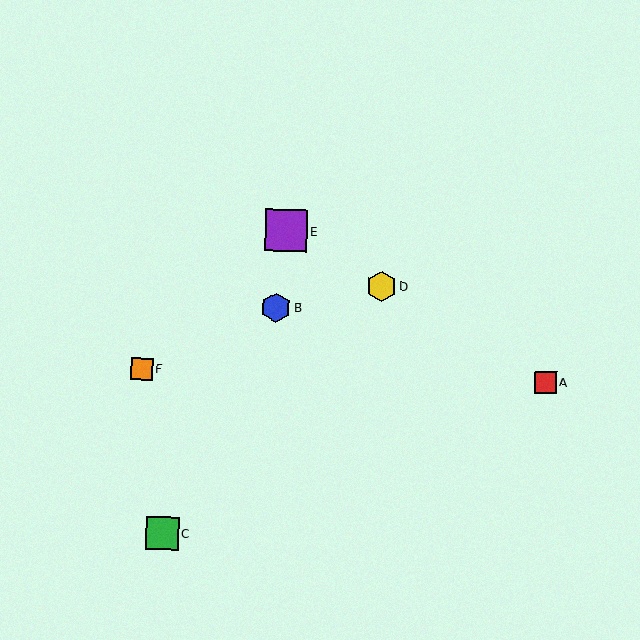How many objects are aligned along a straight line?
3 objects (A, D, E) are aligned along a straight line.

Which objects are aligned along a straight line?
Objects A, D, E are aligned along a straight line.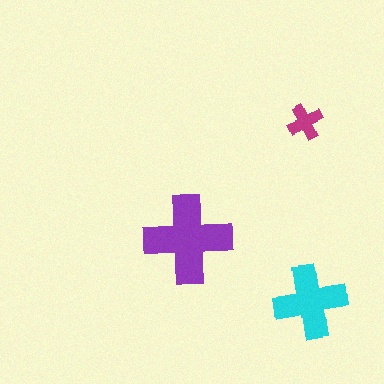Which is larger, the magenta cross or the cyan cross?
The cyan one.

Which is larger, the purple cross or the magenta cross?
The purple one.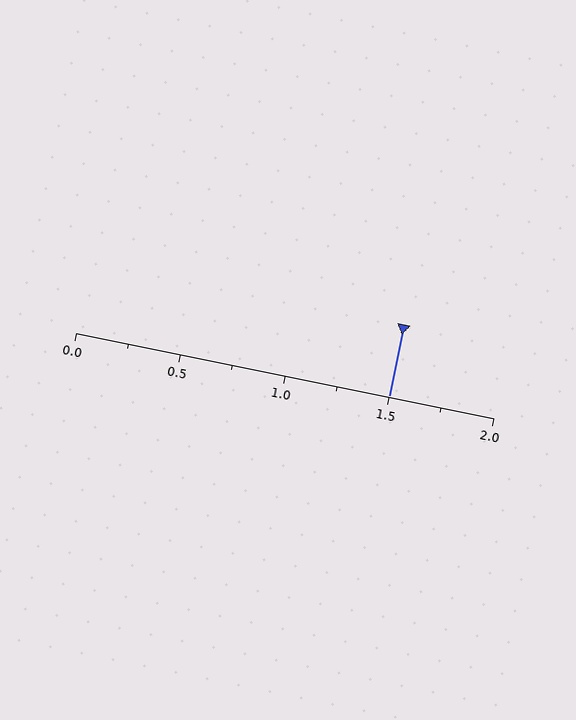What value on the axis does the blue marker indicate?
The marker indicates approximately 1.5.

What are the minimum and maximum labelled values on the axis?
The axis runs from 0.0 to 2.0.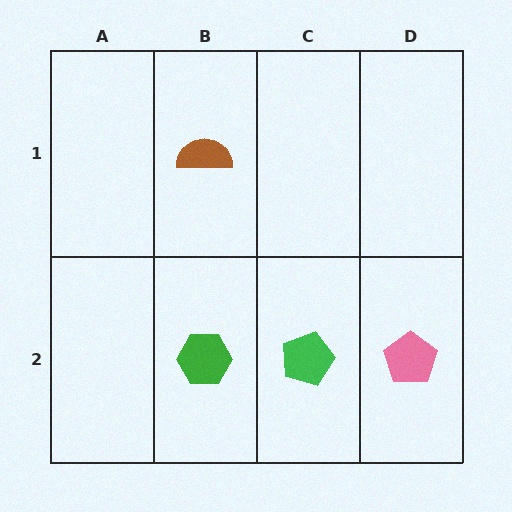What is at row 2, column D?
A pink pentagon.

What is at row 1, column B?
A brown semicircle.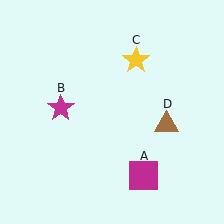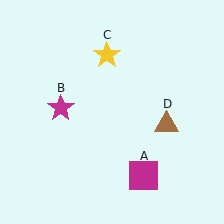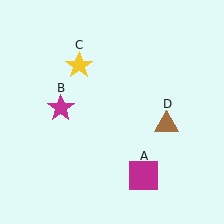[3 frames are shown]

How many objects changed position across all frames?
1 object changed position: yellow star (object C).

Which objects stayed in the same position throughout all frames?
Magenta square (object A) and magenta star (object B) and brown triangle (object D) remained stationary.